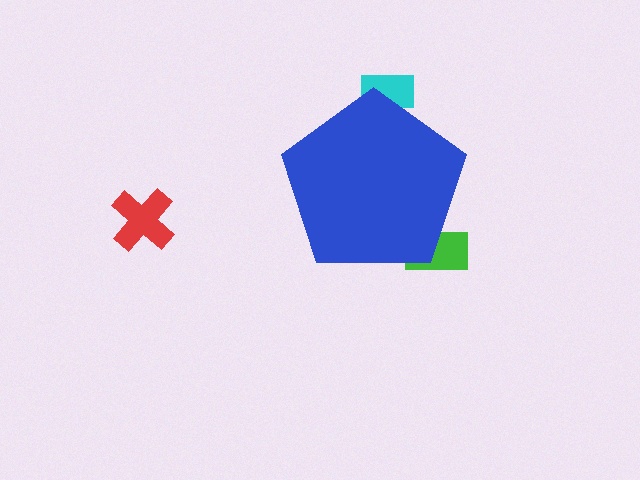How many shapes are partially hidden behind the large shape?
2 shapes are partially hidden.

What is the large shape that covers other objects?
A blue pentagon.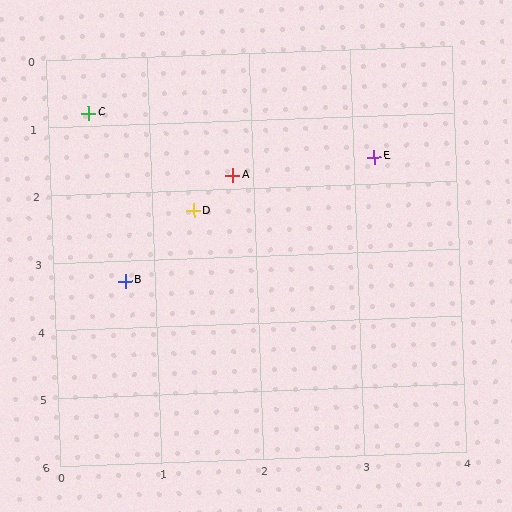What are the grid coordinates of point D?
Point D is at approximately (1.4, 2.3).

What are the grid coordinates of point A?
Point A is at approximately (1.8, 1.8).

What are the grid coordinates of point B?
Point B is at approximately (0.7, 3.3).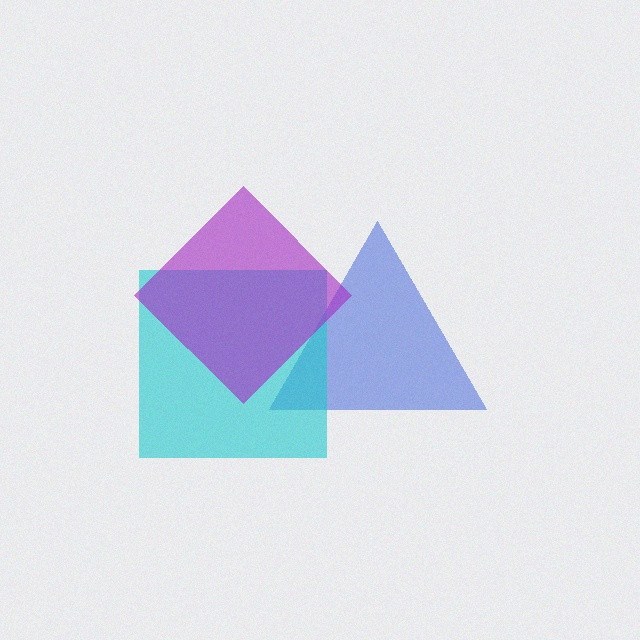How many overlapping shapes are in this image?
There are 3 overlapping shapes in the image.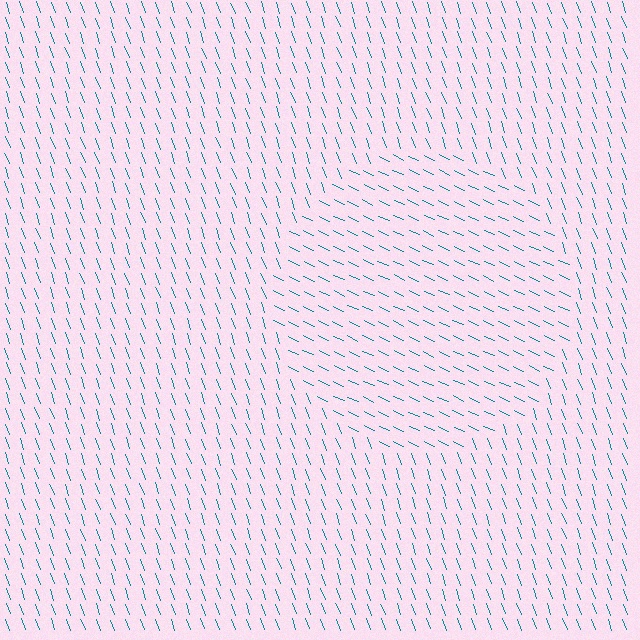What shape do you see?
I see a circle.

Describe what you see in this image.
The image is filled with small teal line segments. A circle region in the image has lines oriented differently from the surrounding lines, creating a visible texture boundary.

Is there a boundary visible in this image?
Yes, there is a texture boundary formed by a change in line orientation.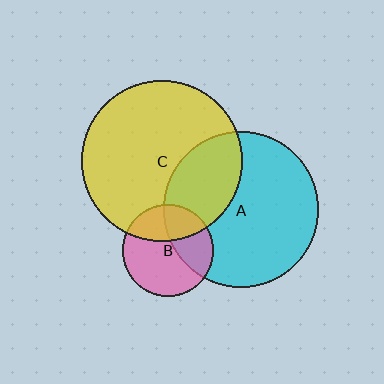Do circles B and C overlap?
Yes.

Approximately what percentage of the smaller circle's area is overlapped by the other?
Approximately 30%.